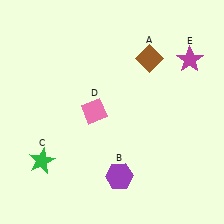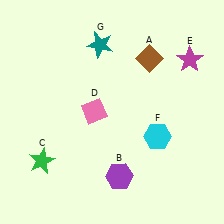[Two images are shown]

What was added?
A cyan hexagon (F), a teal star (G) were added in Image 2.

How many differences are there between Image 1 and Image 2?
There are 2 differences between the two images.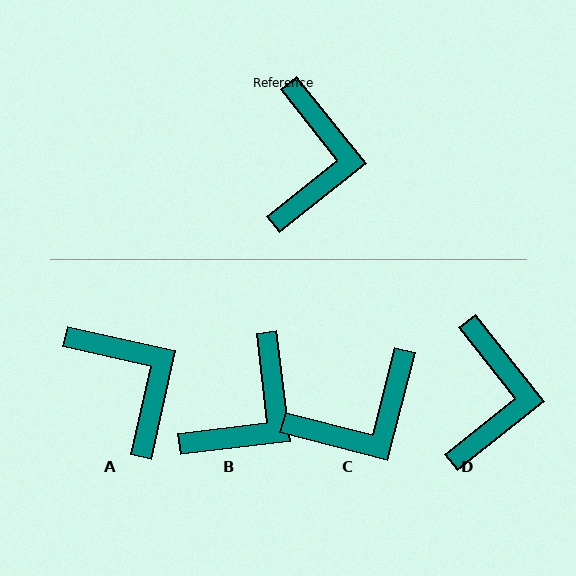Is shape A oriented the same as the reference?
No, it is off by about 39 degrees.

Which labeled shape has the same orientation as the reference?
D.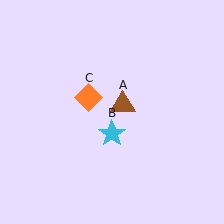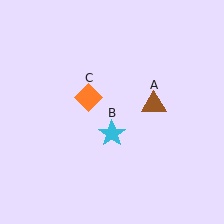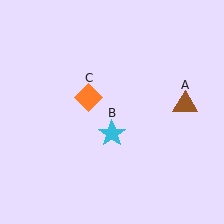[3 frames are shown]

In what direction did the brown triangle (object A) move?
The brown triangle (object A) moved right.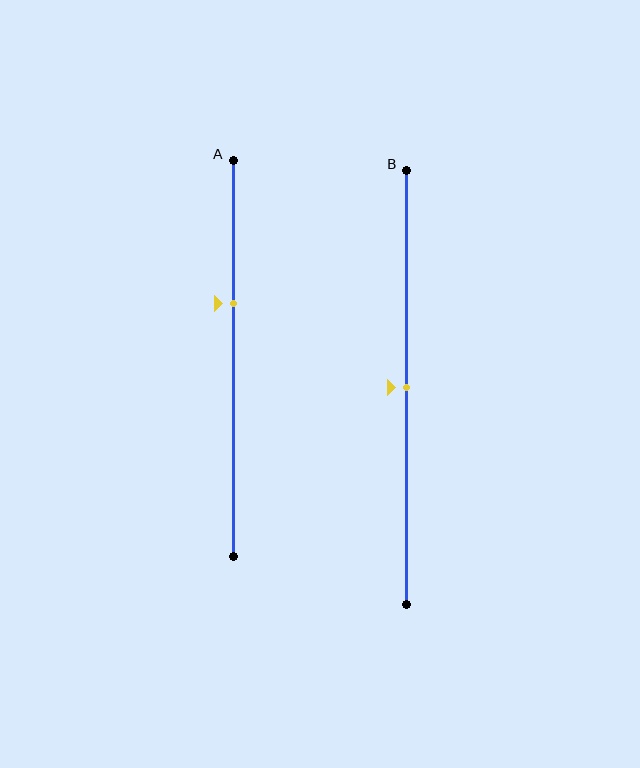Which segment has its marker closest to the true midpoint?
Segment B has its marker closest to the true midpoint.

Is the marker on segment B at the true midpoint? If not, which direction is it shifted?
Yes, the marker on segment B is at the true midpoint.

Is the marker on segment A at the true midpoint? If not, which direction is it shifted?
No, the marker on segment A is shifted upward by about 14% of the segment length.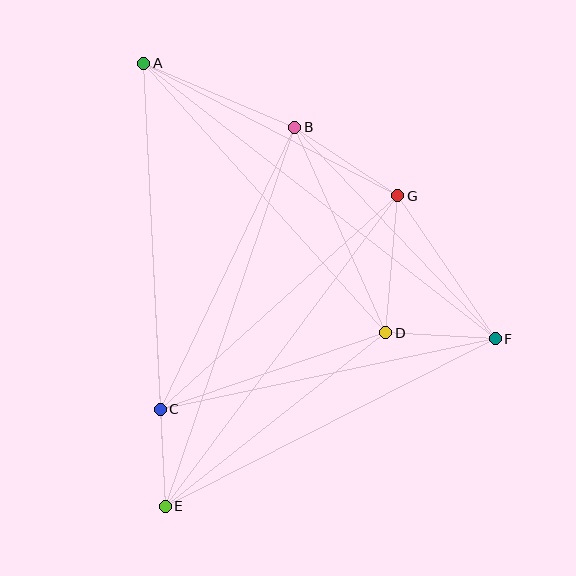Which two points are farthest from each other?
Points A and F are farthest from each other.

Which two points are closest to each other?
Points C and E are closest to each other.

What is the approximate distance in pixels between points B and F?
The distance between B and F is approximately 291 pixels.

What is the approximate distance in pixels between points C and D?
The distance between C and D is approximately 238 pixels.